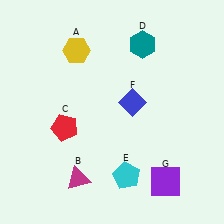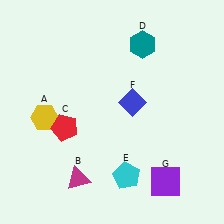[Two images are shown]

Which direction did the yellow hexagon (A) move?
The yellow hexagon (A) moved down.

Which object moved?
The yellow hexagon (A) moved down.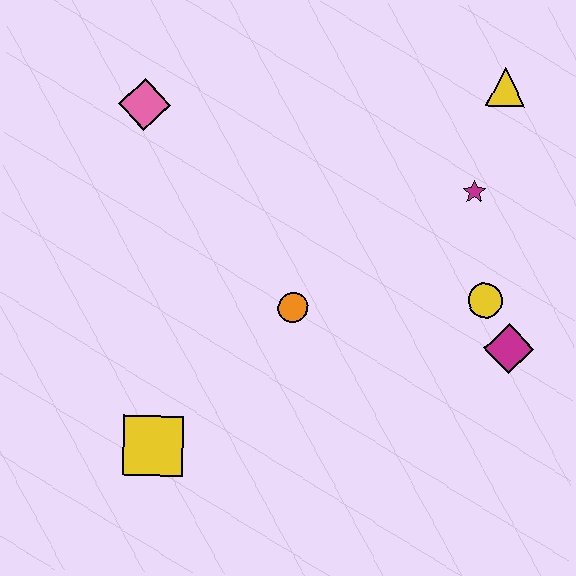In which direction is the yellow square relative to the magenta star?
The yellow square is to the left of the magenta star.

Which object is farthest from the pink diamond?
The magenta diamond is farthest from the pink diamond.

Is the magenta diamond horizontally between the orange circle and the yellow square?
No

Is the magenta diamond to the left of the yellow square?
No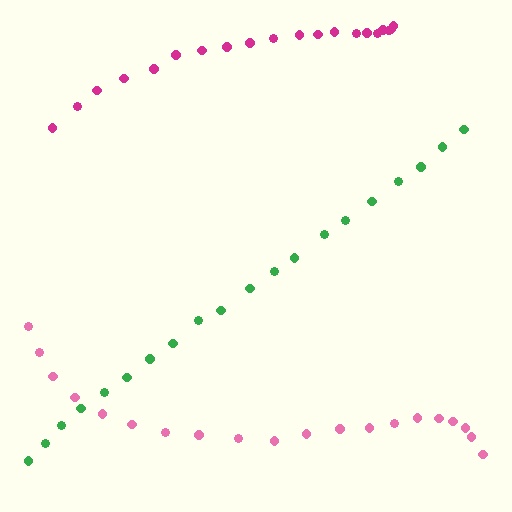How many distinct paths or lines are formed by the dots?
There are 3 distinct paths.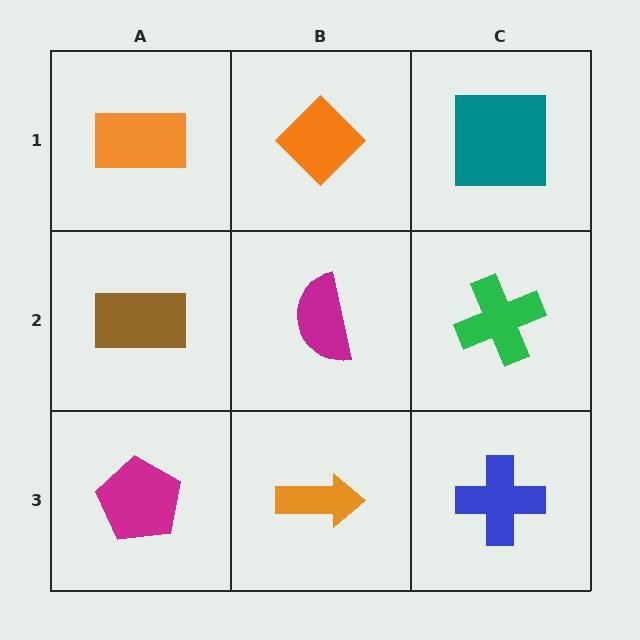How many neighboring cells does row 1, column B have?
3.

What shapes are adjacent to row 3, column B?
A magenta semicircle (row 2, column B), a magenta pentagon (row 3, column A), a blue cross (row 3, column C).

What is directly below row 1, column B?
A magenta semicircle.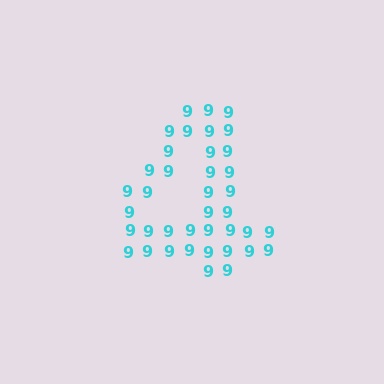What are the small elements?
The small elements are digit 9's.